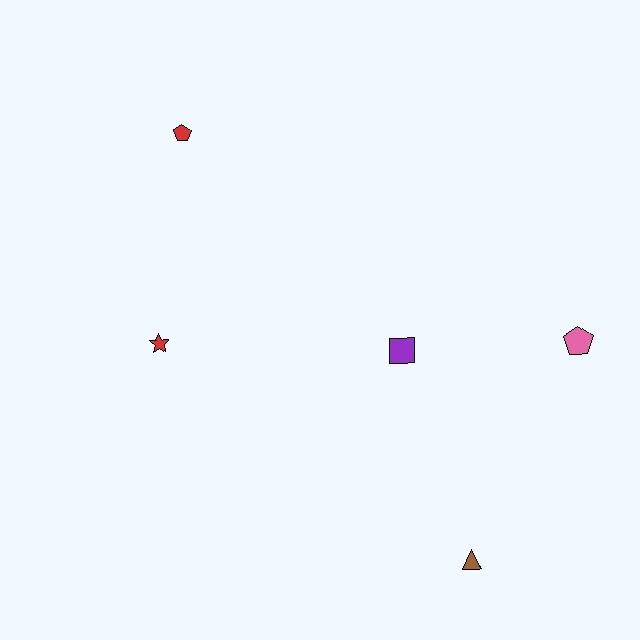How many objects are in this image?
There are 5 objects.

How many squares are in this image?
There is 1 square.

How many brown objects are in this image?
There is 1 brown object.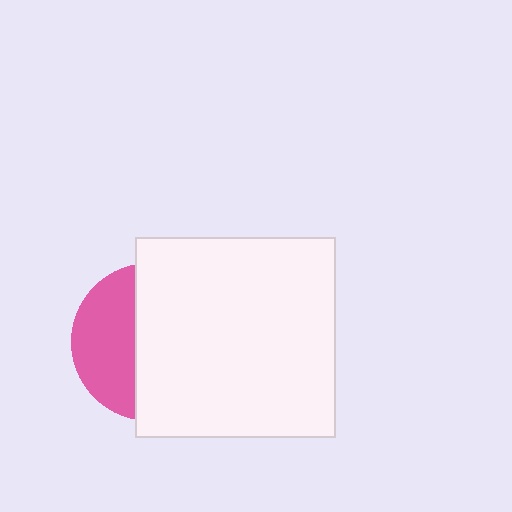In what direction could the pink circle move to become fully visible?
The pink circle could move left. That would shift it out from behind the white square entirely.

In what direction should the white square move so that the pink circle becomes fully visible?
The white square should move right. That is the shortest direction to clear the overlap and leave the pink circle fully visible.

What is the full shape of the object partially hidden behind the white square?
The partially hidden object is a pink circle.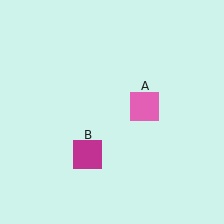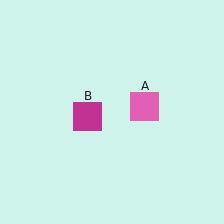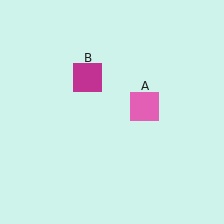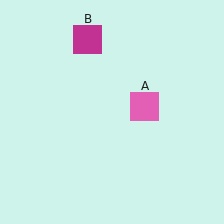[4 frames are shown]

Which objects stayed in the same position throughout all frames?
Pink square (object A) remained stationary.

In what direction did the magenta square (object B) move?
The magenta square (object B) moved up.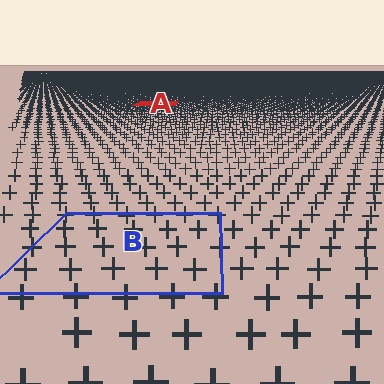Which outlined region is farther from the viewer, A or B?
Region A is farther from the viewer — the texture elements inside it appear smaller and more densely packed.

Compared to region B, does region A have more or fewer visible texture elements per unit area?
Region A has more texture elements per unit area — they are packed more densely because it is farther away.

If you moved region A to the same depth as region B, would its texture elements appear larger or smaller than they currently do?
They would appear larger. At a closer depth, the same texture elements are projected at a bigger on-screen size.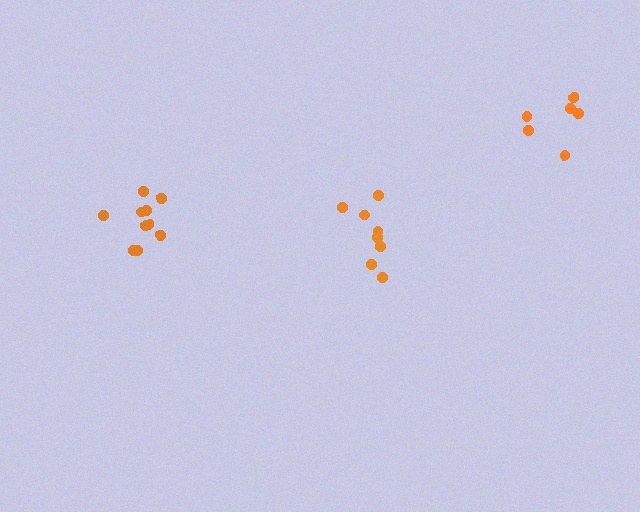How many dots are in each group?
Group 1: 10 dots, Group 2: 6 dots, Group 3: 8 dots (24 total).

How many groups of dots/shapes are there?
There are 3 groups.